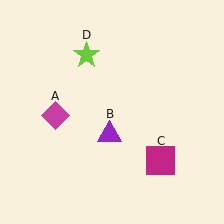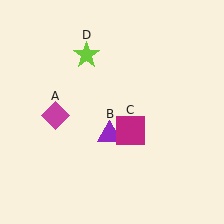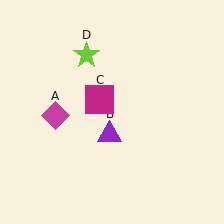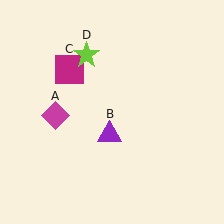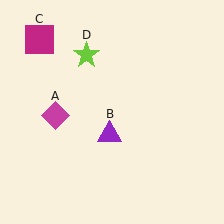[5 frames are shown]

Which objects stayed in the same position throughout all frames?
Magenta diamond (object A) and purple triangle (object B) and lime star (object D) remained stationary.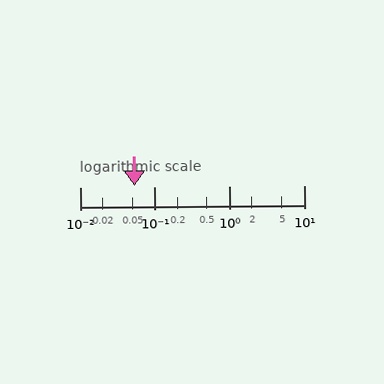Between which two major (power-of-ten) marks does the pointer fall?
The pointer is between 0.01 and 0.1.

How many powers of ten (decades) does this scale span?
The scale spans 3 decades, from 0.01 to 10.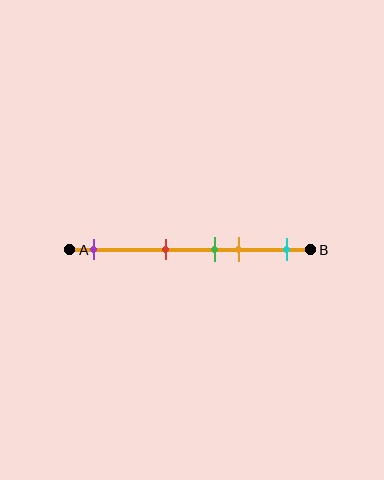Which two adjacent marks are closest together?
The green and orange marks are the closest adjacent pair.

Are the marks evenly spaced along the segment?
No, the marks are not evenly spaced.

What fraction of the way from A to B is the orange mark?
The orange mark is approximately 70% (0.7) of the way from A to B.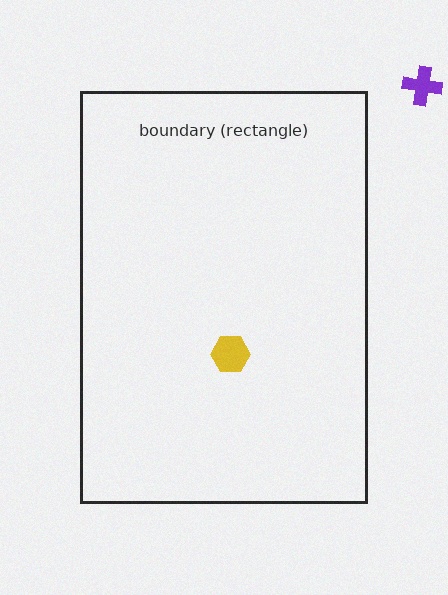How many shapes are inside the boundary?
1 inside, 1 outside.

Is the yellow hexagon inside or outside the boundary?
Inside.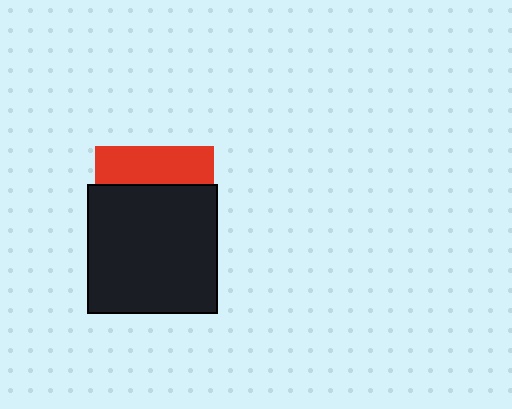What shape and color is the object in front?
The object in front is a black square.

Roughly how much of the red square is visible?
A small part of it is visible (roughly 32%).